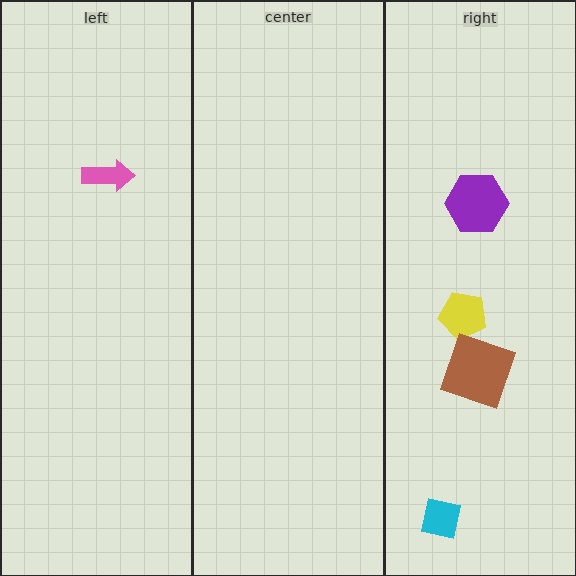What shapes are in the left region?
The pink arrow.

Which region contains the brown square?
The right region.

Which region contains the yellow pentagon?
The right region.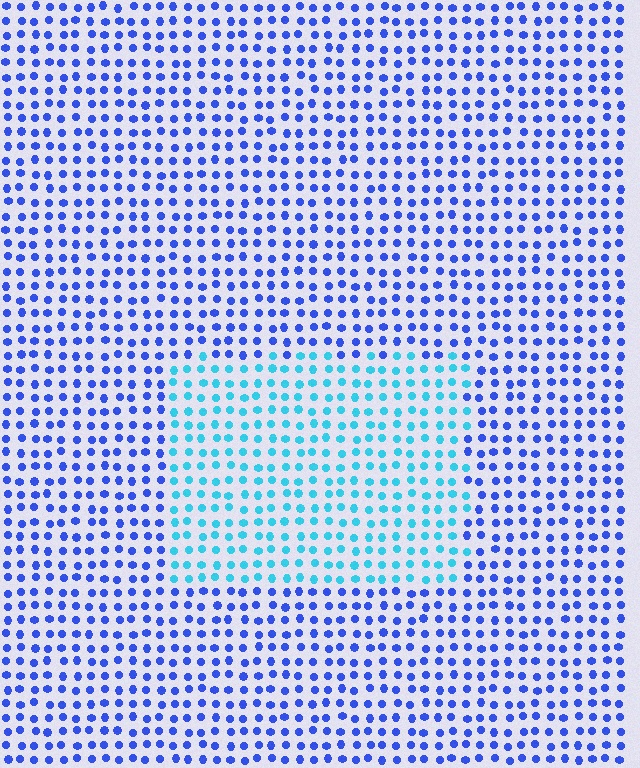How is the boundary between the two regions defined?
The boundary is defined purely by a slight shift in hue (about 42 degrees). Spacing, size, and orientation are identical on both sides.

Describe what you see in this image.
The image is filled with small blue elements in a uniform arrangement. A rectangle-shaped region is visible where the elements are tinted to a slightly different hue, forming a subtle color boundary.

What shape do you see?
I see a rectangle.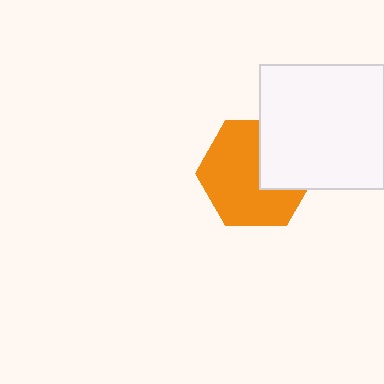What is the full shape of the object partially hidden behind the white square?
The partially hidden object is an orange hexagon.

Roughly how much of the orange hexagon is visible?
Most of it is visible (roughly 68%).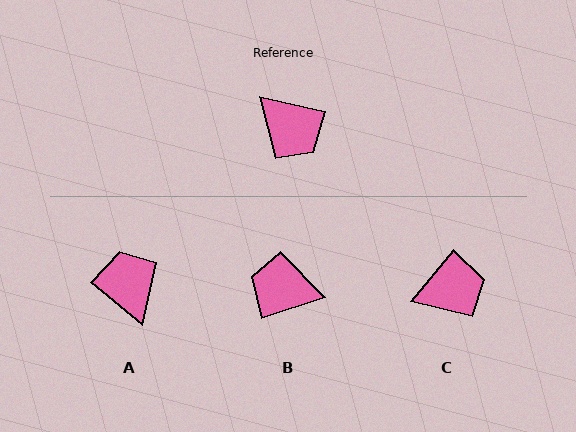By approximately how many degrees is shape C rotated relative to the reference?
Approximately 63 degrees counter-clockwise.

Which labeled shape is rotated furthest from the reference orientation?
A, about 154 degrees away.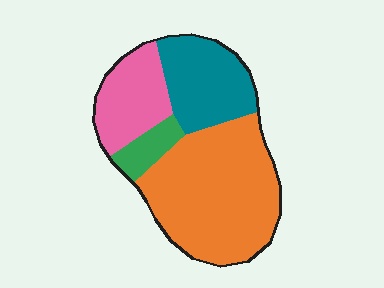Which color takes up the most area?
Orange, at roughly 50%.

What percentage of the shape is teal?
Teal takes up less than a quarter of the shape.